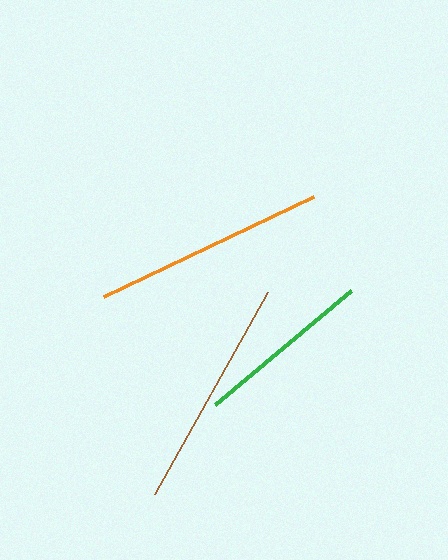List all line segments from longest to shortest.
From longest to shortest: orange, brown, green.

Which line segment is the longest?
The orange line is the longest at approximately 232 pixels.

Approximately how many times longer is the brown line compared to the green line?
The brown line is approximately 1.3 times the length of the green line.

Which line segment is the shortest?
The green line is the shortest at approximately 177 pixels.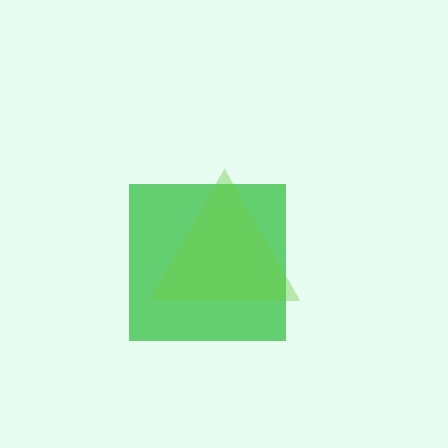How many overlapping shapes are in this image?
There are 2 overlapping shapes in the image.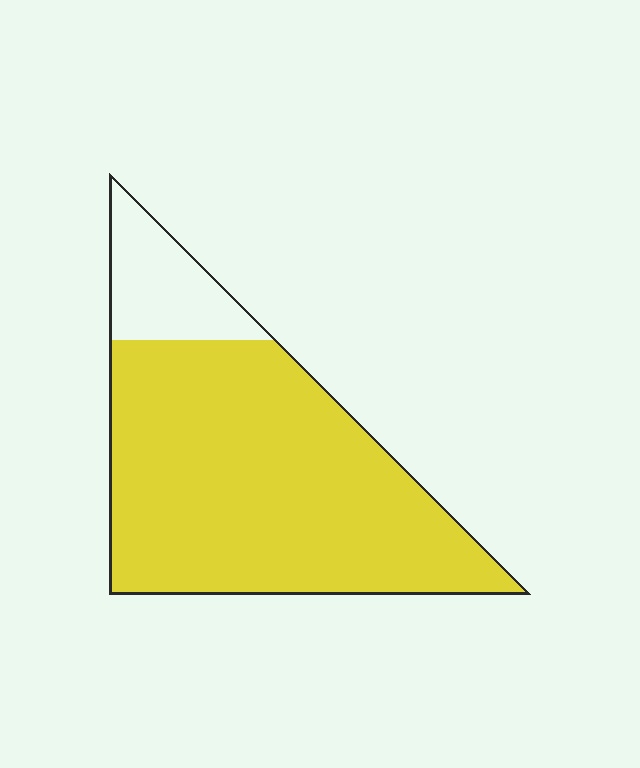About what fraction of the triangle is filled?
About five sixths (5/6).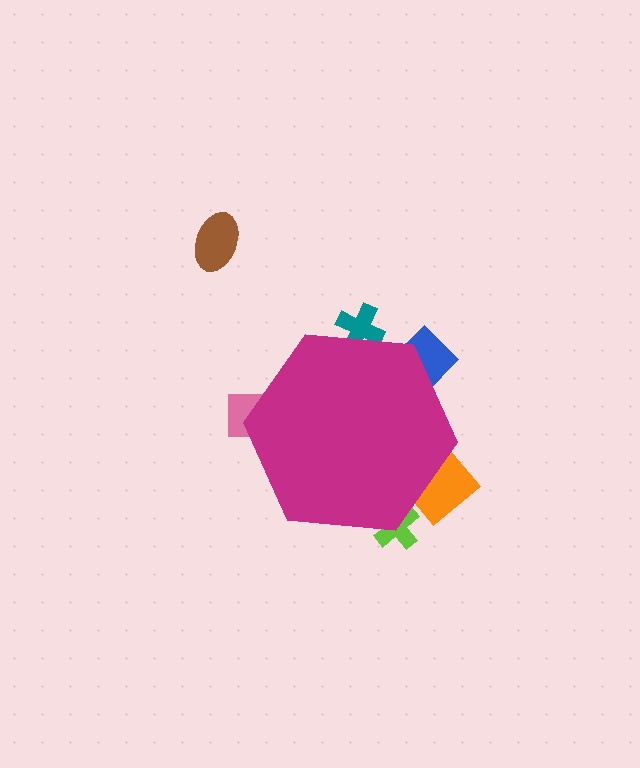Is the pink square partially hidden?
Yes, the pink square is partially hidden behind the magenta hexagon.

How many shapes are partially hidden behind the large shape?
5 shapes are partially hidden.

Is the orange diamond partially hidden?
Yes, the orange diamond is partially hidden behind the magenta hexagon.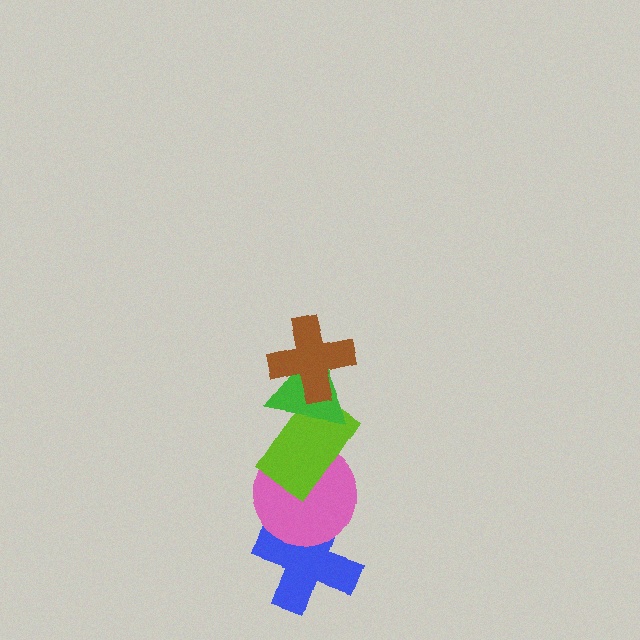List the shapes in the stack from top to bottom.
From top to bottom: the brown cross, the green triangle, the lime rectangle, the pink circle, the blue cross.